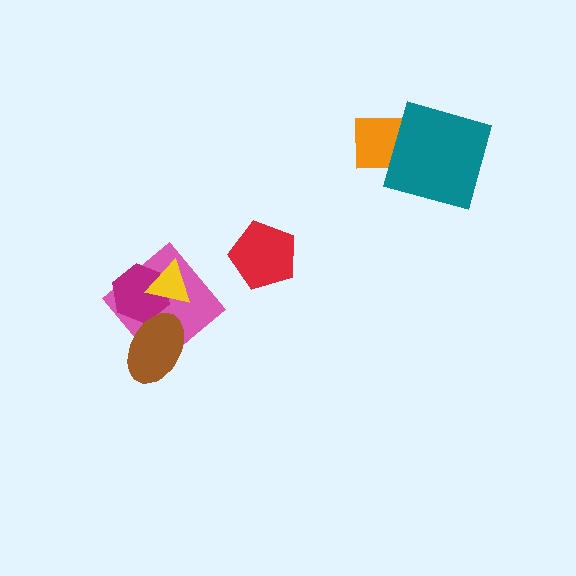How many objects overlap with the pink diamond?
3 objects overlap with the pink diamond.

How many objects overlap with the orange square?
1 object overlaps with the orange square.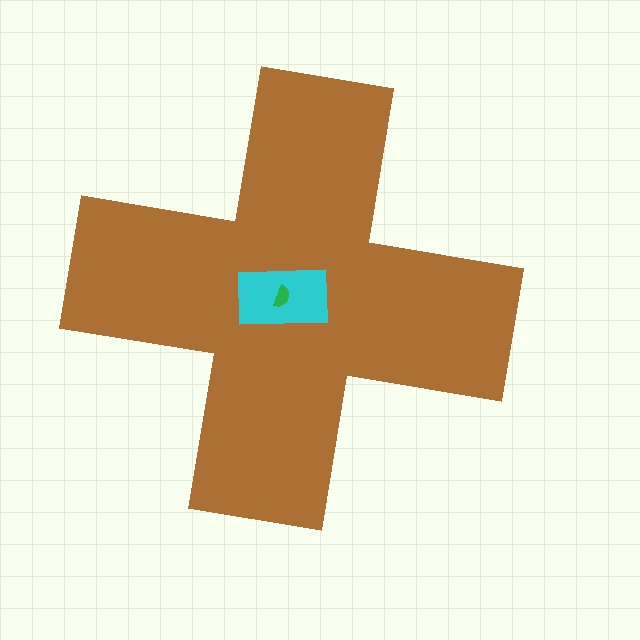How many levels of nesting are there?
3.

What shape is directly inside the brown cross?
The cyan rectangle.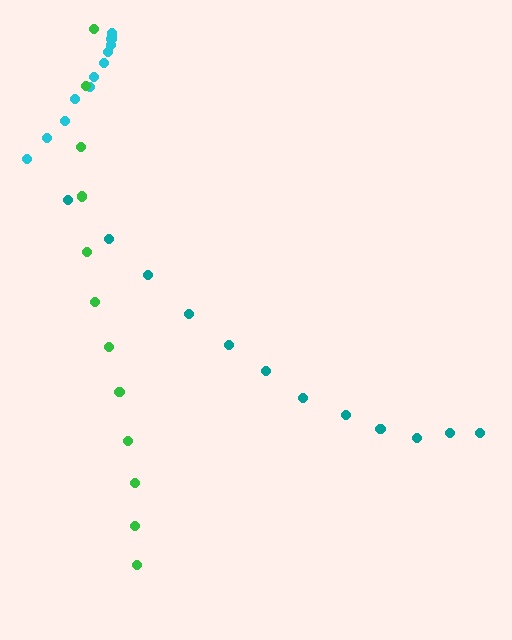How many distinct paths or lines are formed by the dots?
There are 3 distinct paths.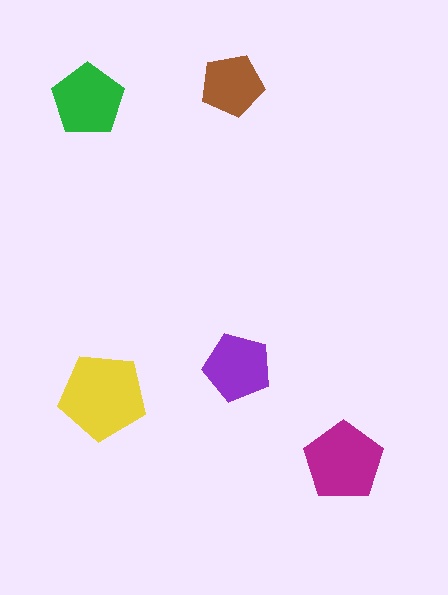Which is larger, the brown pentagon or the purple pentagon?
The purple one.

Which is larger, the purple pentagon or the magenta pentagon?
The magenta one.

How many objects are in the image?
There are 5 objects in the image.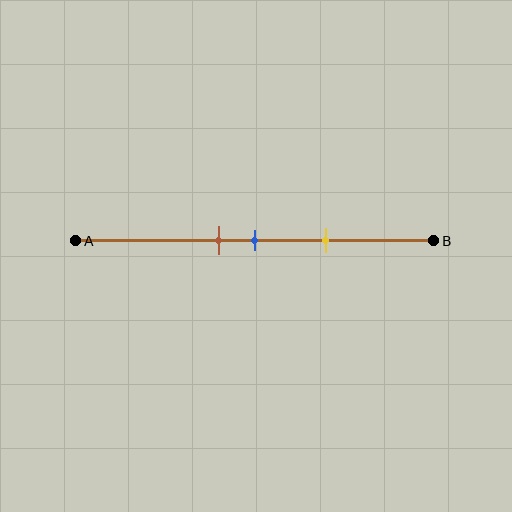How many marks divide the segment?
There are 3 marks dividing the segment.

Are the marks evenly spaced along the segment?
Yes, the marks are approximately evenly spaced.